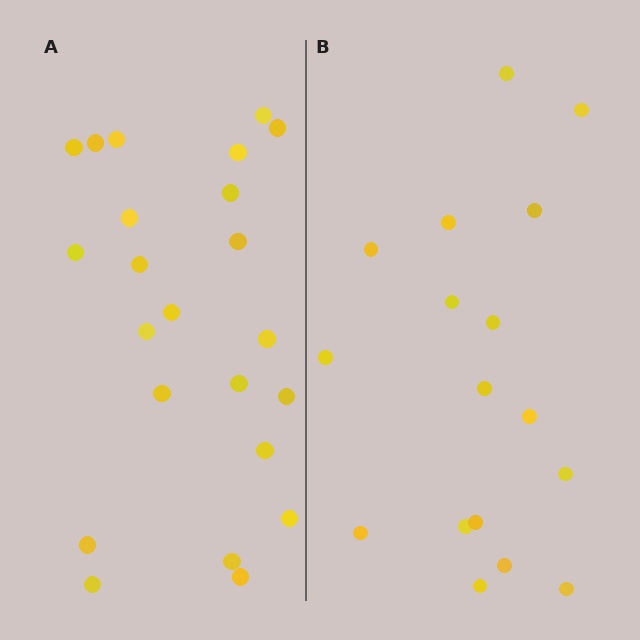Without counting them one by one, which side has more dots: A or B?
Region A (the left region) has more dots.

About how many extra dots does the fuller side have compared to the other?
Region A has about 6 more dots than region B.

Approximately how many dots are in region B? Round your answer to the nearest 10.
About 20 dots. (The exact count is 17, which rounds to 20.)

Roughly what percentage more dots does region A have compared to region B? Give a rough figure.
About 35% more.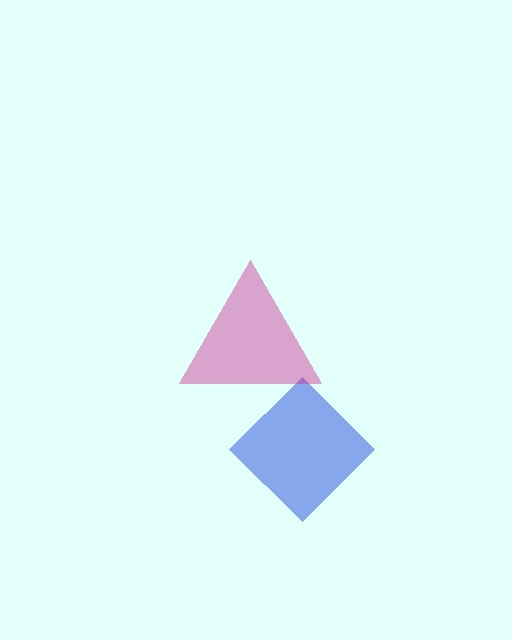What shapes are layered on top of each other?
The layered shapes are: a blue diamond, a magenta triangle.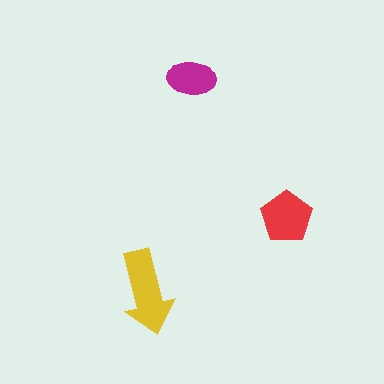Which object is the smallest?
The magenta ellipse.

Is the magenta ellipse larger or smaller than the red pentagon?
Smaller.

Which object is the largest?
The yellow arrow.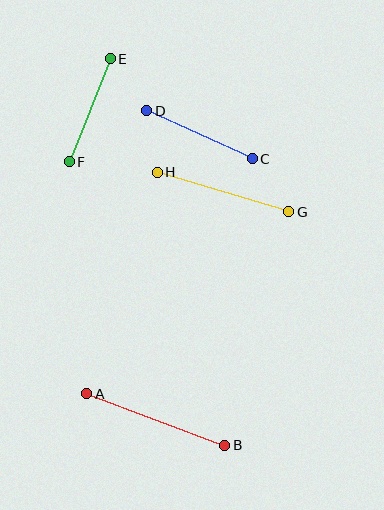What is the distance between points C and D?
The distance is approximately 116 pixels.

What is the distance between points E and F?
The distance is approximately 111 pixels.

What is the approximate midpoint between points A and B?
The midpoint is at approximately (156, 420) pixels.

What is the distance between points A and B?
The distance is approximately 147 pixels.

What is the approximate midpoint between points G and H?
The midpoint is at approximately (223, 192) pixels.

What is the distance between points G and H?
The distance is approximately 137 pixels.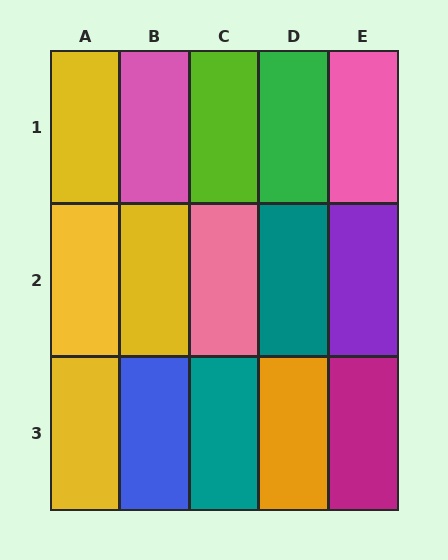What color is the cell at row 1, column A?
Yellow.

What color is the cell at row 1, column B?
Pink.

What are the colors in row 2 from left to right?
Yellow, yellow, pink, teal, purple.